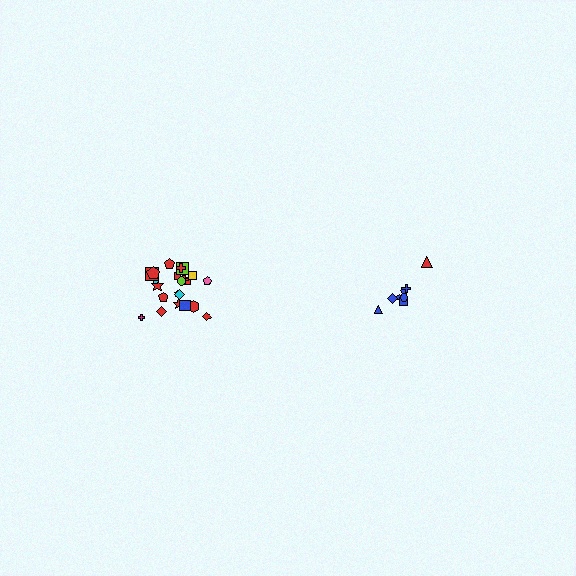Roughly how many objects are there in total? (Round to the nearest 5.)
Roughly 30 objects in total.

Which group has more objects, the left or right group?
The left group.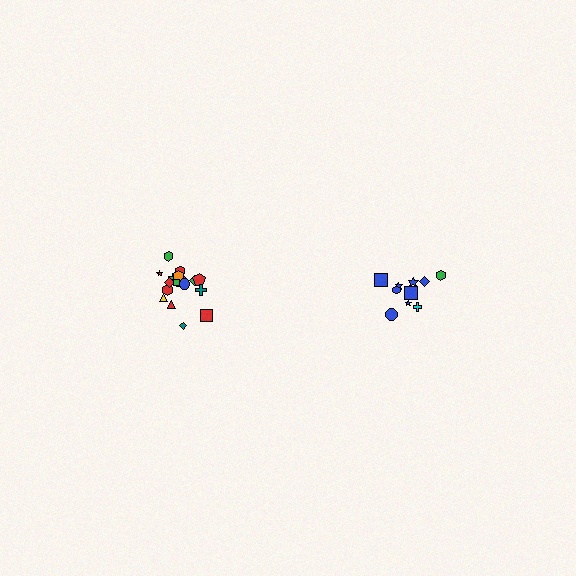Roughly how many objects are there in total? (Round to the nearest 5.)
Roughly 30 objects in total.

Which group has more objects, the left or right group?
The left group.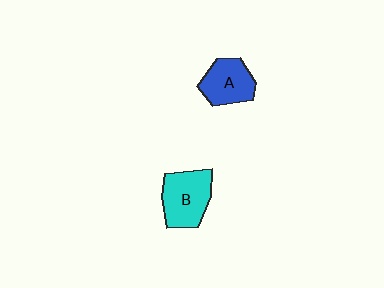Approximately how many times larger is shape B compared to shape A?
Approximately 1.2 times.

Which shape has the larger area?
Shape B (cyan).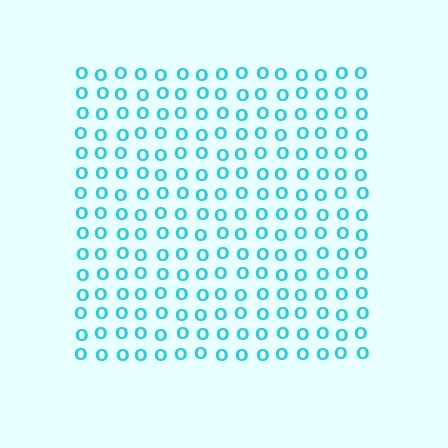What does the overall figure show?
The overall figure shows a square.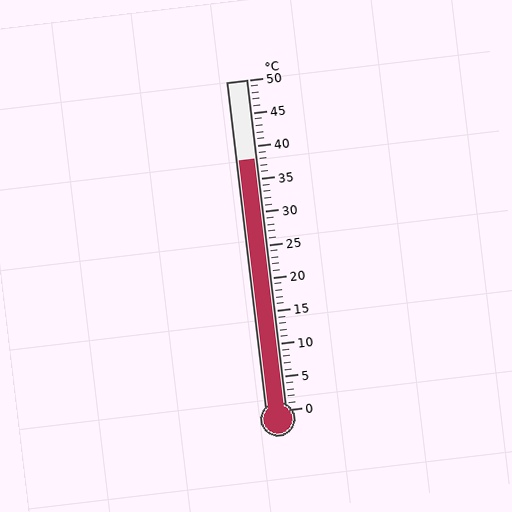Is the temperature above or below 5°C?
The temperature is above 5°C.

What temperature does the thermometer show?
The thermometer shows approximately 38°C.